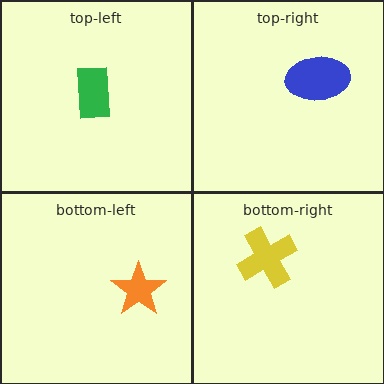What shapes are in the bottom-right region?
The yellow cross.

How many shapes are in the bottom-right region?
1.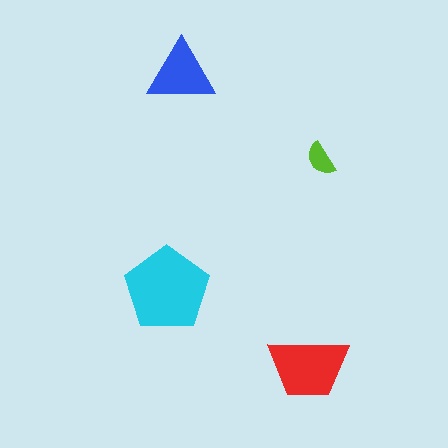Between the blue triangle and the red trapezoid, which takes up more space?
The red trapezoid.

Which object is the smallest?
The lime semicircle.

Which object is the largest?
The cyan pentagon.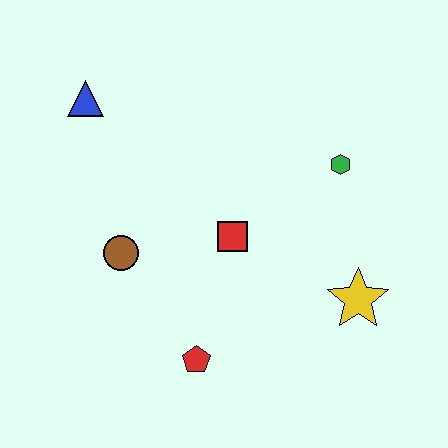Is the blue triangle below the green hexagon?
No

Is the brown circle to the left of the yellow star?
Yes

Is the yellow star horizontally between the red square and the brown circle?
No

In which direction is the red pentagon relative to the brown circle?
The red pentagon is below the brown circle.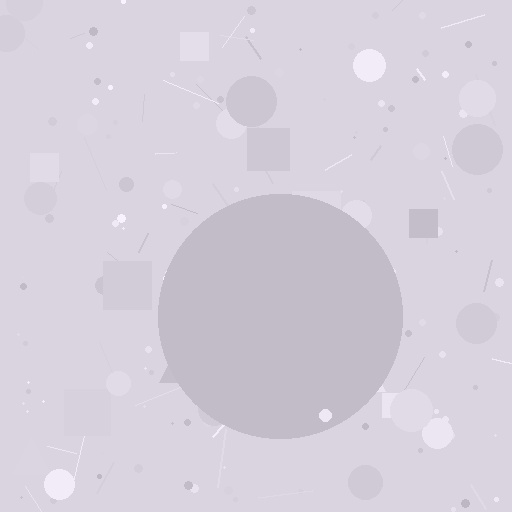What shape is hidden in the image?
A circle is hidden in the image.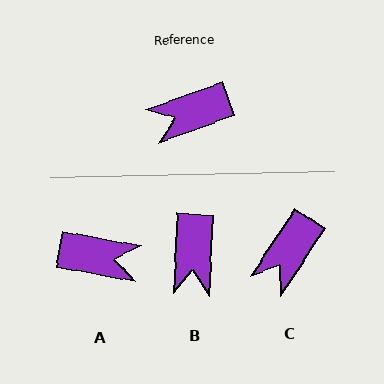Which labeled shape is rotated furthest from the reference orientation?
A, about 149 degrees away.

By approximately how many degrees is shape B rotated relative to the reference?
Approximately 67 degrees counter-clockwise.